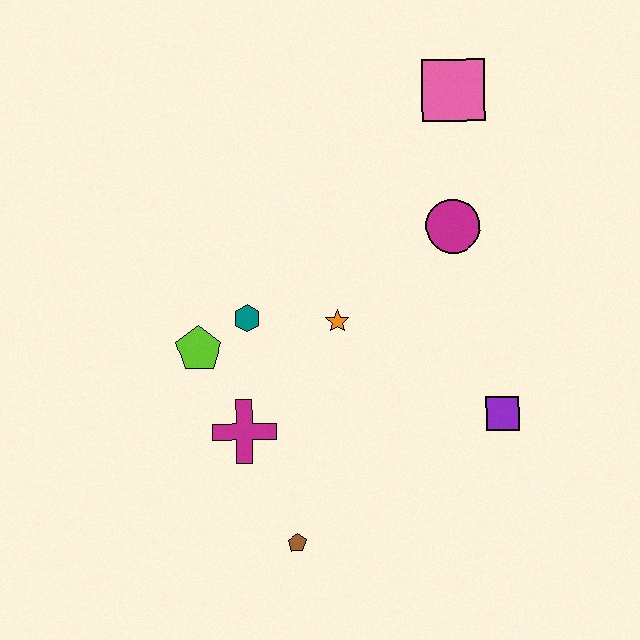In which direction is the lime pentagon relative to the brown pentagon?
The lime pentagon is above the brown pentagon.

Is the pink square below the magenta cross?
No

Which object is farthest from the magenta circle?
The brown pentagon is farthest from the magenta circle.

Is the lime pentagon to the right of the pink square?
No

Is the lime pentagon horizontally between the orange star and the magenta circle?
No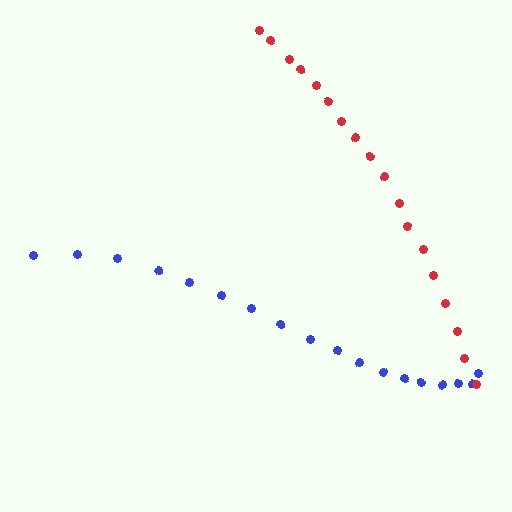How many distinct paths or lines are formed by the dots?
There are 2 distinct paths.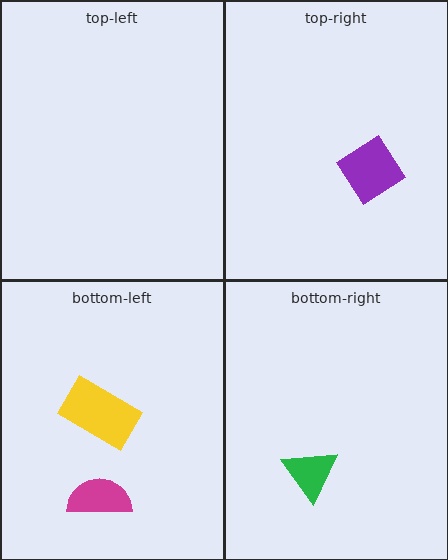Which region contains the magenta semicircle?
The bottom-left region.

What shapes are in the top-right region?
The purple diamond.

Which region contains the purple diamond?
The top-right region.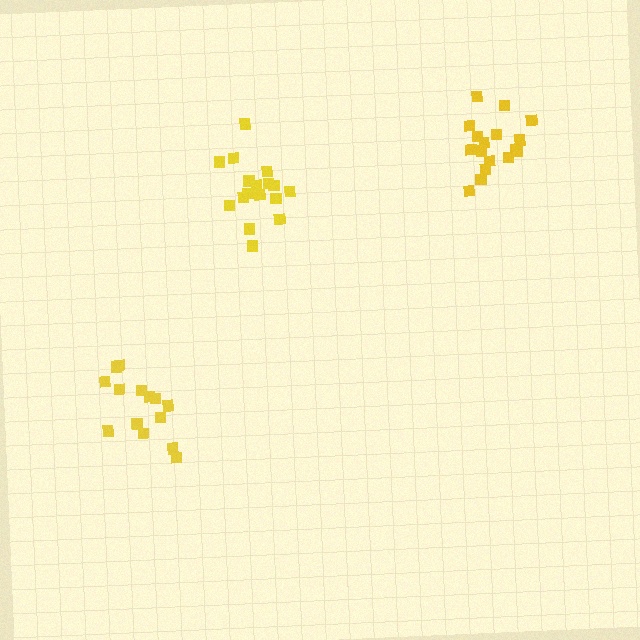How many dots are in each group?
Group 1: 14 dots, Group 2: 17 dots, Group 3: 17 dots (48 total).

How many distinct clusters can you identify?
There are 3 distinct clusters.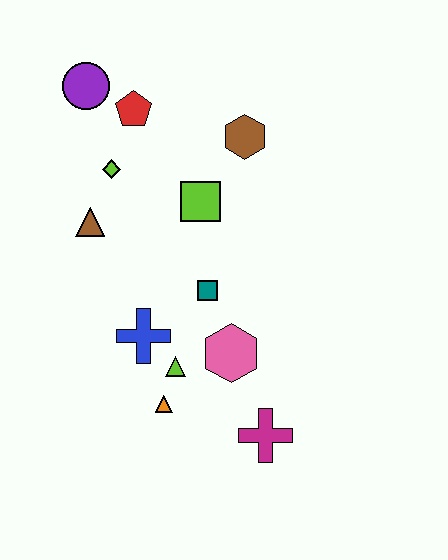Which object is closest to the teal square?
The pink hexagon is closest to the teal square.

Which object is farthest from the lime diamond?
The magenta cross is farthest from the lime diamond.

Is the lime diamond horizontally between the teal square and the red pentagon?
No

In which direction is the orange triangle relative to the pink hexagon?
The orange triangle is to the left of the pink hexagon.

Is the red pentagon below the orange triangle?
No